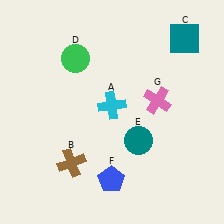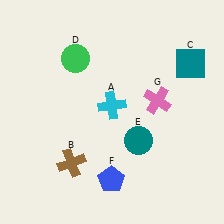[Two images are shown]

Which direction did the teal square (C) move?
The teal square (C) moved down.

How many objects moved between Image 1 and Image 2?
1 object moved between the two images.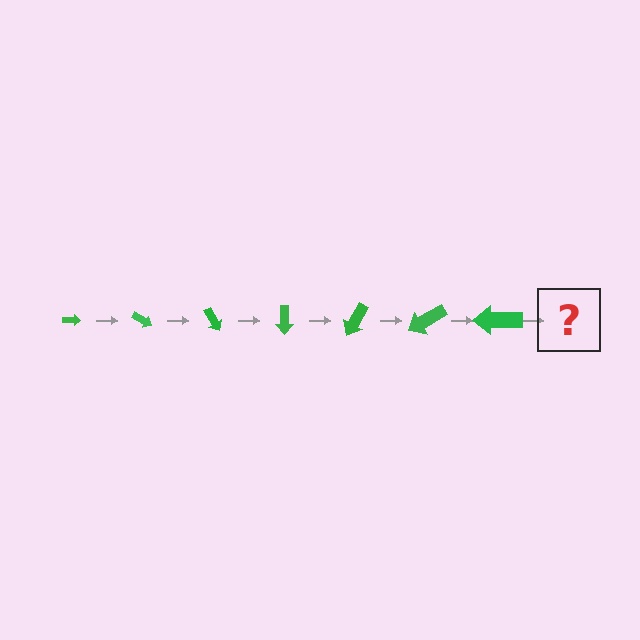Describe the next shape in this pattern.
It should be an arrow, larger than the previous one and rotated 210 degrees from the start.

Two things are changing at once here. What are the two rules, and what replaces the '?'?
The two rules are that the arrow grows larger each step and it rotates 30 degrees each step. The '?' should be an arrow, larger than the previous one and rotated 210 degrees from the start.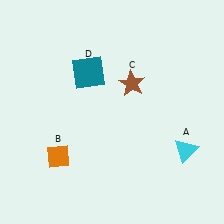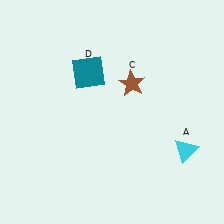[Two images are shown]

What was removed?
The orange diamond (B) was removed in Image 2.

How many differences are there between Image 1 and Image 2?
There is 1 difference between the two images.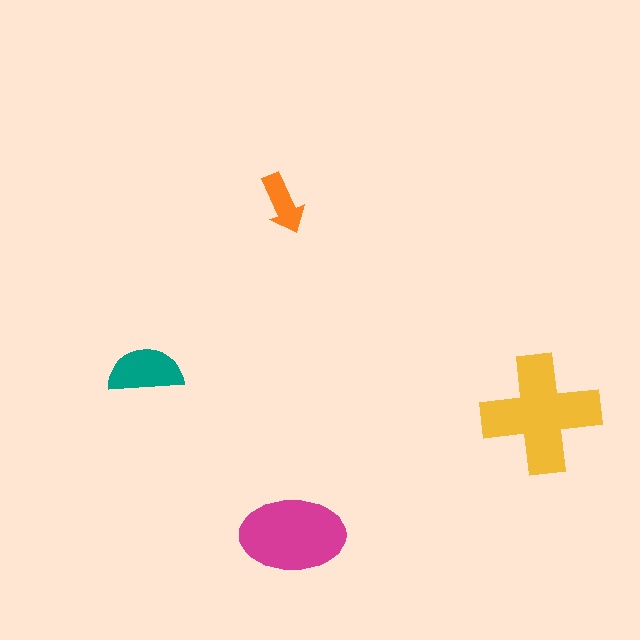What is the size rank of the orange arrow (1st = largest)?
4th.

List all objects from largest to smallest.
The yellow cross, the magenta ellipse, the teal semicircle, the orange arrow.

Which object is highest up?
The orange arrow is topmost.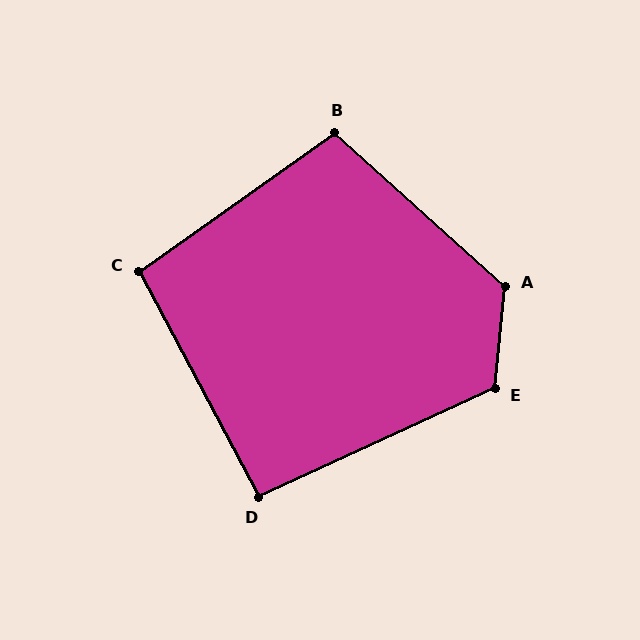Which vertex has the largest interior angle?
A, at approximately 127 degrees.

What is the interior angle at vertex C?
Approximately 97 degrees (obtuse).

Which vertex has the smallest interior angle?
D, at approximately 93 degrees.